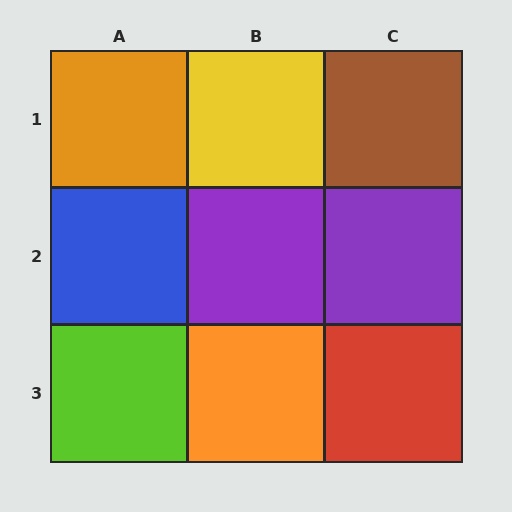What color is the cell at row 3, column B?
Orange.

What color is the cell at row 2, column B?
Purple.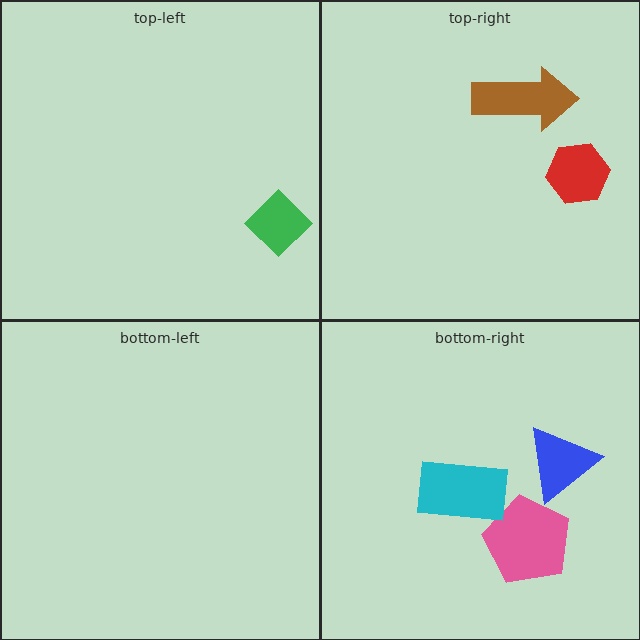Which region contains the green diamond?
The top-left region.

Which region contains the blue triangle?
The bottom-right region.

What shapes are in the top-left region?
The green diamond.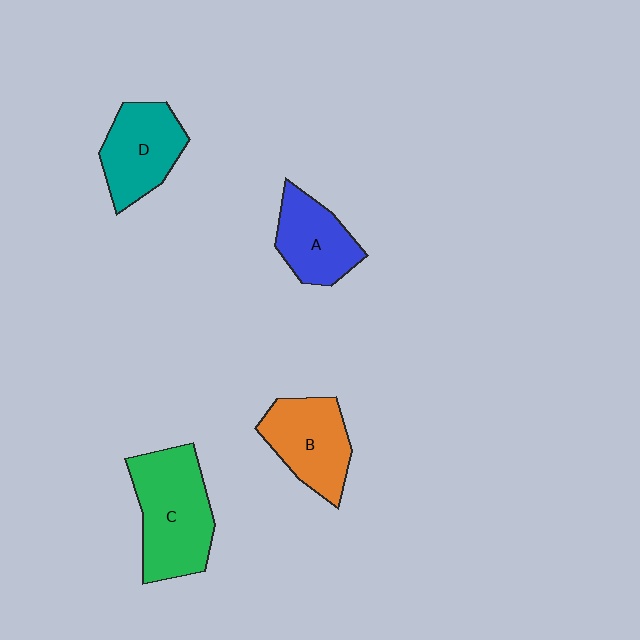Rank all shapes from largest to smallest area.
From largest to smallest: C (green), B (orange), D (teal), A (blue).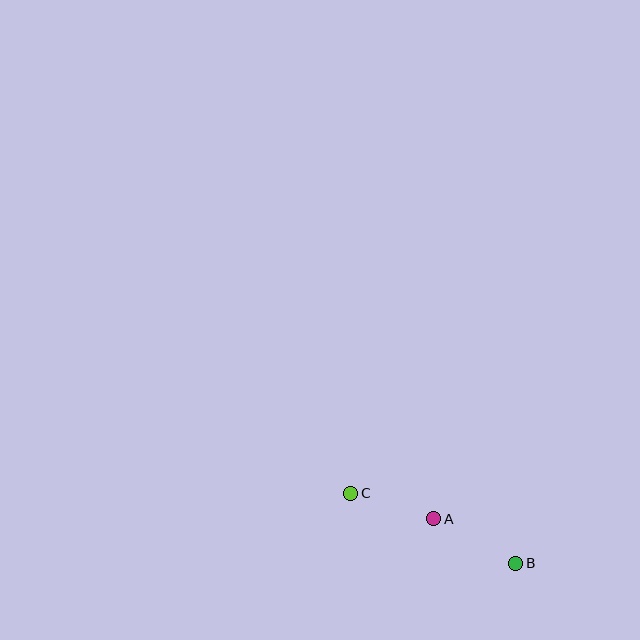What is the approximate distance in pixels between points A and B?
The distance between A and B is approximately 93 pixels.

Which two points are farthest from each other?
Points B and C are farthest from each other.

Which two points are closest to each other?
Points A and C are closest to each other.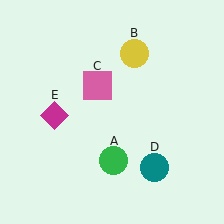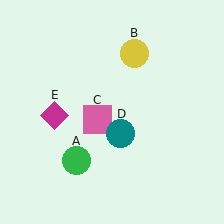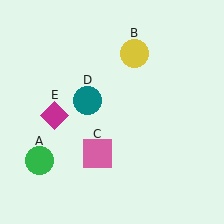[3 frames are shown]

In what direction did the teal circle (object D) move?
The teal circle (object D) moved up and to the left.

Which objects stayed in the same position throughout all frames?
Yellow circle (object B) and magenta diamond (object E) remained stationary.